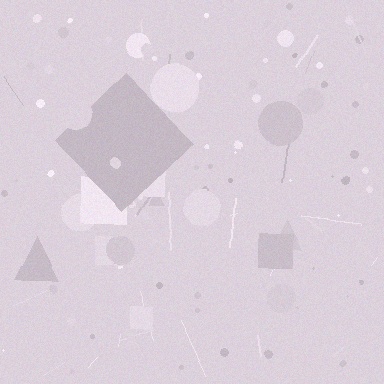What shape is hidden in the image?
A diamond is hidden in the image.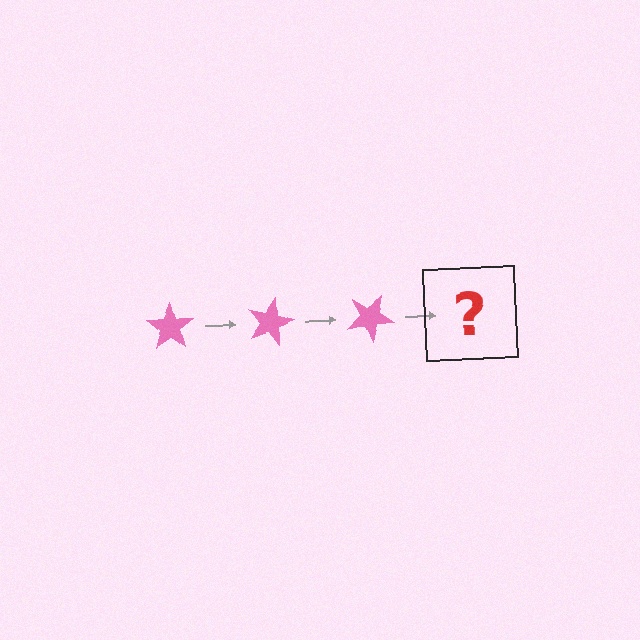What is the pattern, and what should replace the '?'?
The pattern is that the star rotates 15 degrees each step. The '?' should be a pink star rotated 45 degrees.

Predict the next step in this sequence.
The next step is a pink star rotated 45 degrees.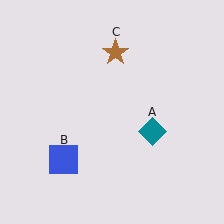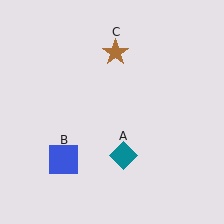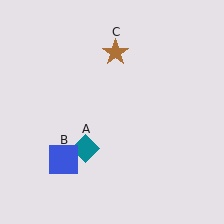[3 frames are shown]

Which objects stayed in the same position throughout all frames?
Blue square (object B) and brown star (object C) remained stationary.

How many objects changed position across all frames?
1 object changed position: teal diamond (object A).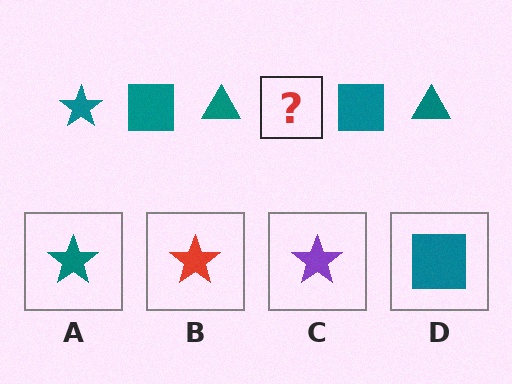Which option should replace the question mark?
Option A.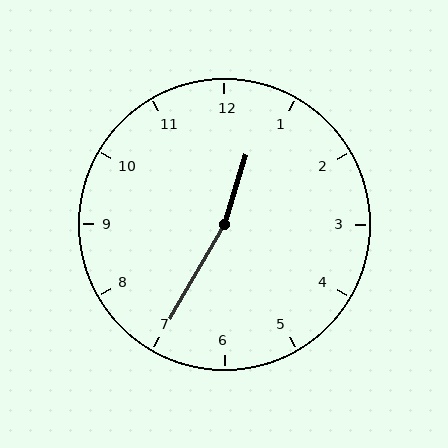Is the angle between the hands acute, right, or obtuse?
It is obtuse.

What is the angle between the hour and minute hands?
Approximately 168 degrees.